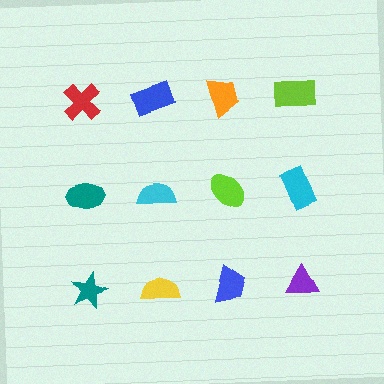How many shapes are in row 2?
4 shapes.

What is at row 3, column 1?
A teal star.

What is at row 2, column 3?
A lime ellipse.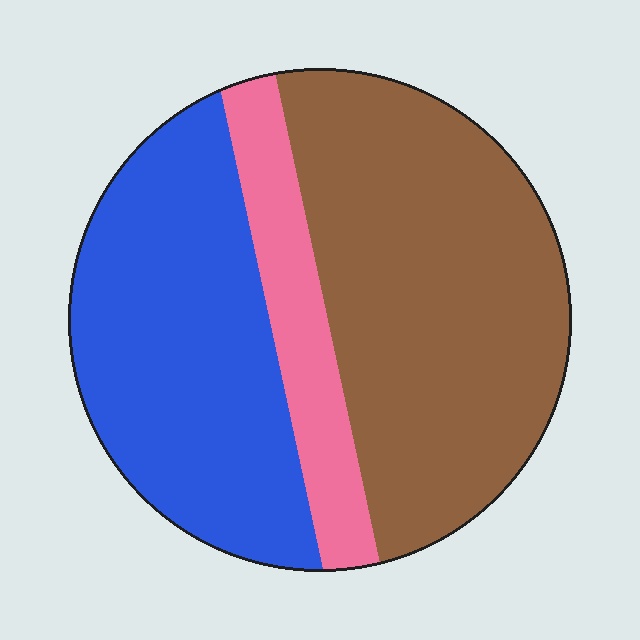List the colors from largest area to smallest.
From largest to smallest: brown, blue, pink.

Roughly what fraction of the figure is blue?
Blue takes up about three eighths (3/8) of the figure.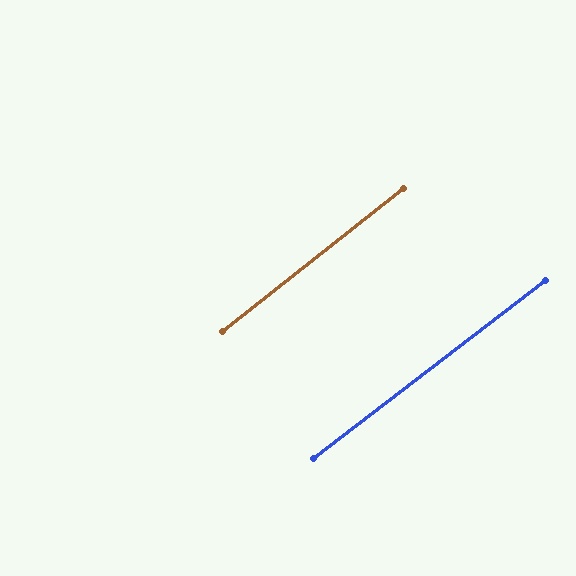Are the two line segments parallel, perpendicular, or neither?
Parallel — their directions differ by only 0.8°.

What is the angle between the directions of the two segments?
Approximately 1 degree.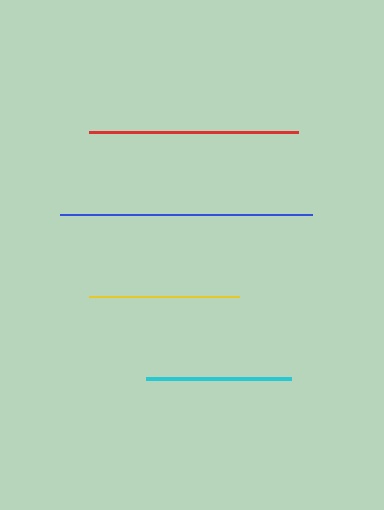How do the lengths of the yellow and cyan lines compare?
The yellow and cyan lines are approximately the same length.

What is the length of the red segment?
The red segment is approximately 209 pixels long.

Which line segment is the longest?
The blue line is the longest at approximately 251 pixels.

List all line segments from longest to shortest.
From longest to shortest: blue, red, yellow, cyan.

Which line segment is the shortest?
The cyan line is the shortest at approximately 145 pixels.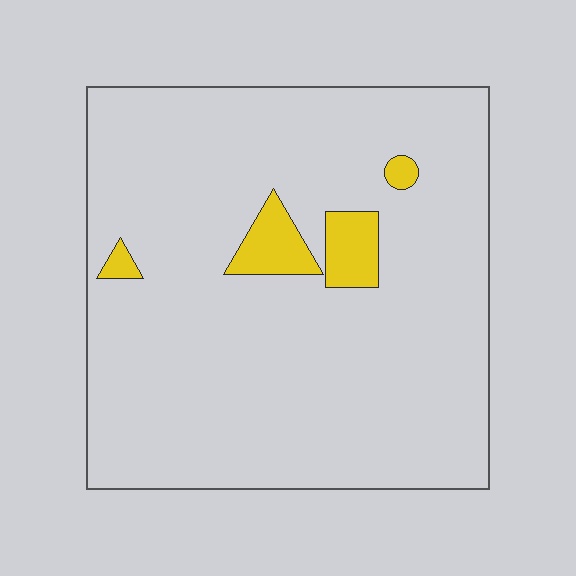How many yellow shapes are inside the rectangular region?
4.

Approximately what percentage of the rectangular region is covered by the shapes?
Approximately 5%.